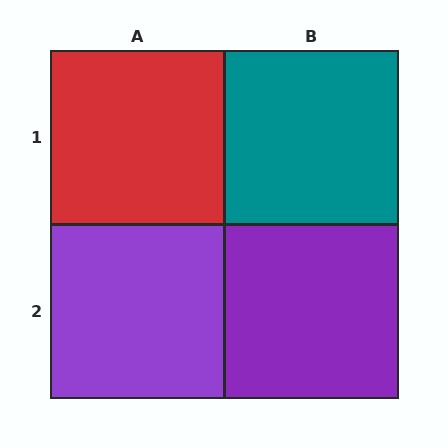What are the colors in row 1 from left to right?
Red, teal.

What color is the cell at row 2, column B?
Purple.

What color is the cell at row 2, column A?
Purple.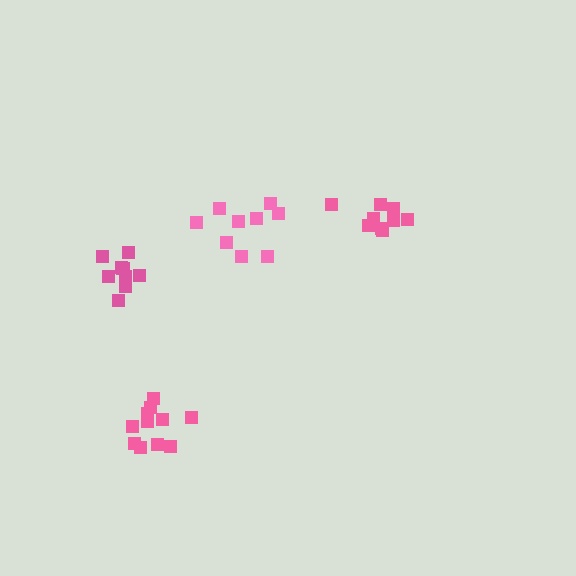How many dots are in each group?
Group 1: 9 dots, Group 2: 10 dots, Group 3: 9 dots, Group 4: 11 dots (39 total).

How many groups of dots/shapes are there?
There are 4 groups.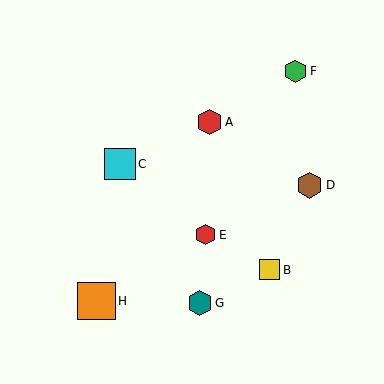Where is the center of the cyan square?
The center of the cyan square is at (120, 164).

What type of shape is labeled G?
Shape G is a teal hexagon.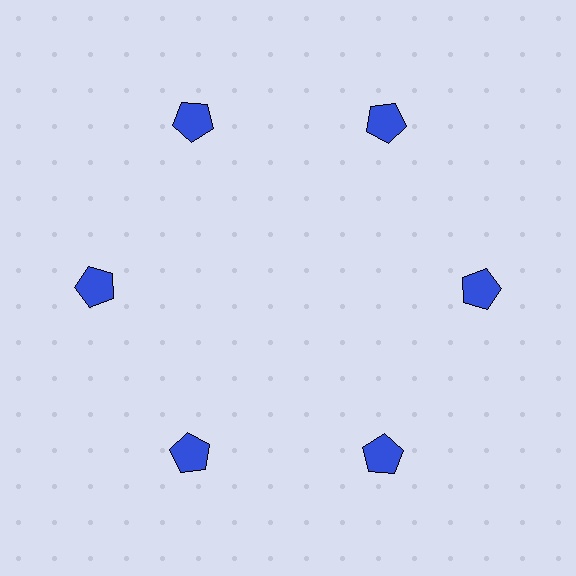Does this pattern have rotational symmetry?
Yes, this pattern has 6-fold rotational symmetry. It looks the same after rotating 60 degrees around the center.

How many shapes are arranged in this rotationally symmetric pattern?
There are 6 shapes, arranged in 6 groups of 1.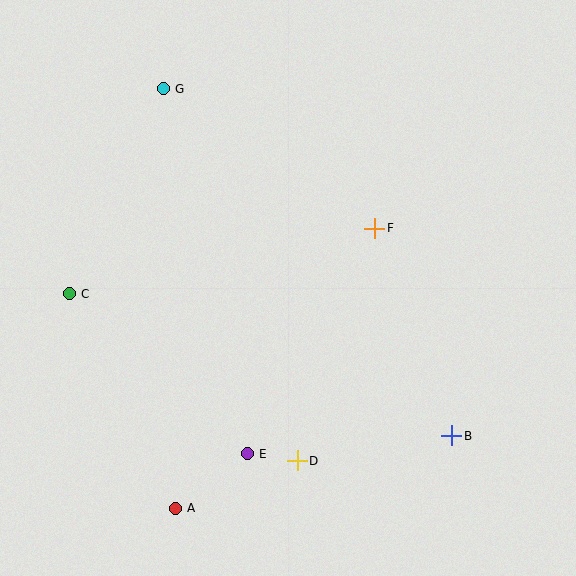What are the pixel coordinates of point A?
Point A is at (175, 508).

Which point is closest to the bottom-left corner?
Point A is closest to the bottom-left corner.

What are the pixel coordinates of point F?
Point F is at (375, 228).